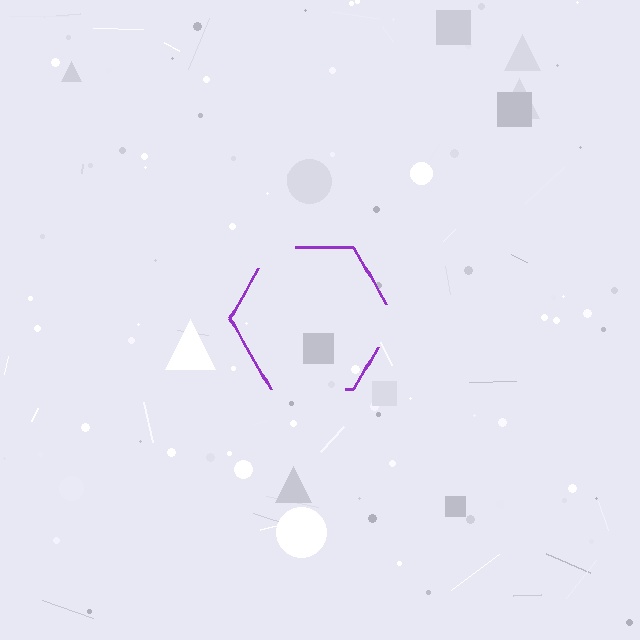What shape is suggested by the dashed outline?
The dashed outline suggests a hexagon.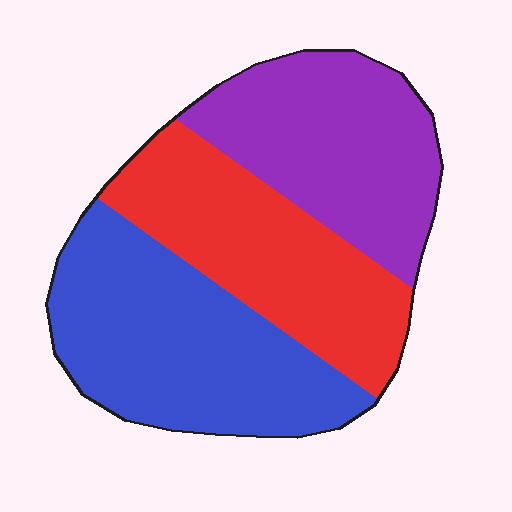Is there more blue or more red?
Blue.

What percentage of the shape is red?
Red covers around 30% of the shape.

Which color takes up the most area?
Blue, at roughly 40%.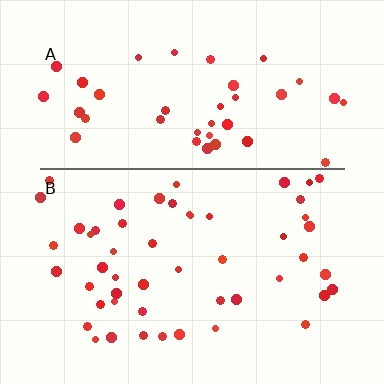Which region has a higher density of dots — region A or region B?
B (the bottom).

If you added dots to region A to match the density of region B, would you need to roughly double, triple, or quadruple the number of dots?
Approximately double.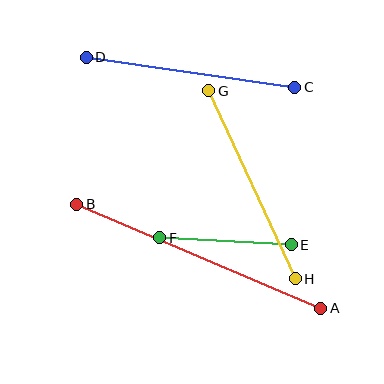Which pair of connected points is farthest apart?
Points A and B are farthest apart.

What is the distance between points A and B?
The distance is approximately 265 pixels.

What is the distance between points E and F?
The distance is approximately 132 pixels.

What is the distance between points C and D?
The distance is approximately 211 pixels.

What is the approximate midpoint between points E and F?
The midpoint is at approximately (226, 241) pixels.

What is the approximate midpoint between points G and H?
The midpoint is at approximately (252, 185) pixels.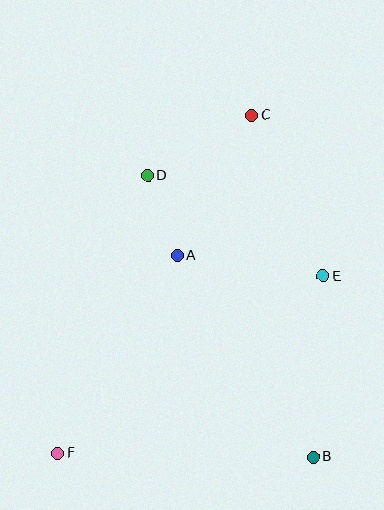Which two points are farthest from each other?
Points C and F are farthest from each other.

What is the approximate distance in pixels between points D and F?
The distance between D and F is approximately 292 pixels.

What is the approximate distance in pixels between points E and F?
The distance between E and F is approximately 319 pixels.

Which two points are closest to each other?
Points A and D are closest to each other.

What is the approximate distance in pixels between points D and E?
The distance between D and E is approximately 203 pixels.